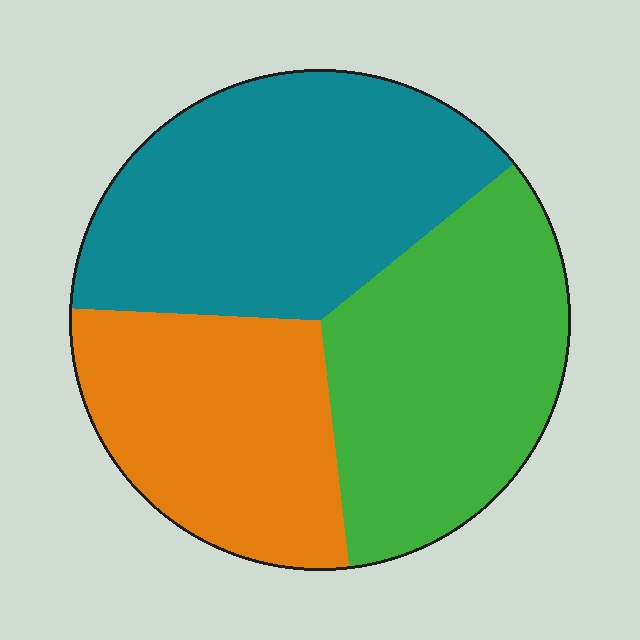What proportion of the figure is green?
Green takes up between a quarter and a half of the figure.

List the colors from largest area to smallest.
From largest to smallest: teal, green, orange.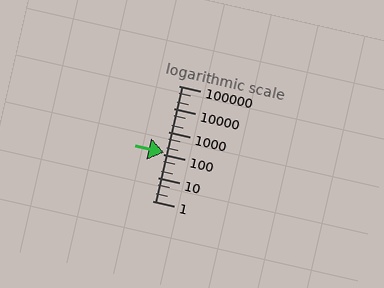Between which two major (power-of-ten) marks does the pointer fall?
The pointer is between 100 and 1000.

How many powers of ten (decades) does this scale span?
The scale spans 5 decades, from 1 to 100000.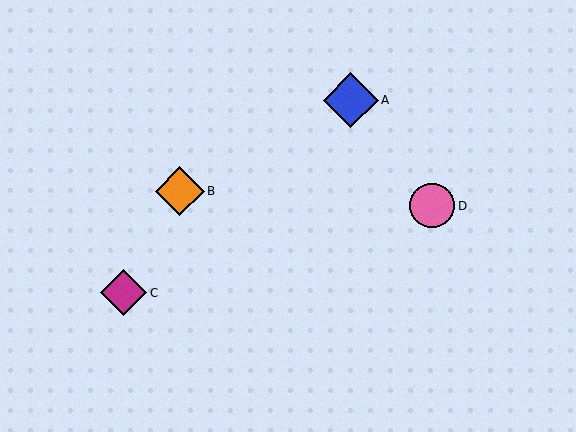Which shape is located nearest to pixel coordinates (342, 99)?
The blue diamond (labeled A) at (351, 100) is nearest to that location.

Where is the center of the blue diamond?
The center of the blue diamond is at (351, 100).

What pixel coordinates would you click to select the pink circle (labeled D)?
Click at (432, 206) to select the pink circle D.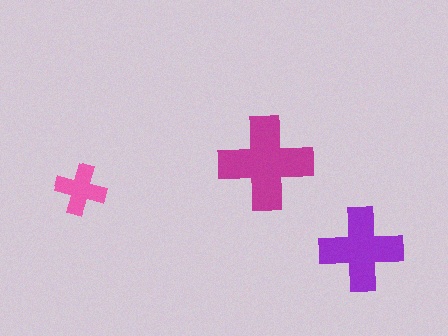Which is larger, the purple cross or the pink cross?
The purple one.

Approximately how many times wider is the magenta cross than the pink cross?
About 2 times wider.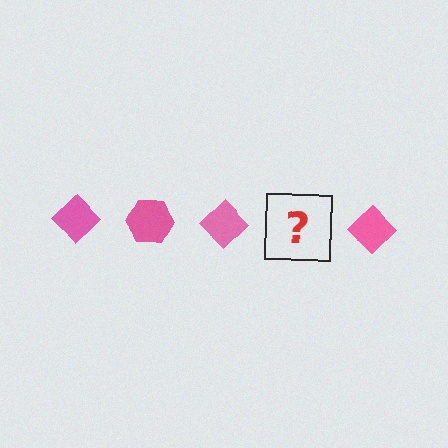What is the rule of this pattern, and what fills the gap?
The rule is that the pattern cycles through diamond, hexagon shapes in pink. The gap should be filled with a pink hexagon.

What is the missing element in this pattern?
The missing element is a pink hexagon.